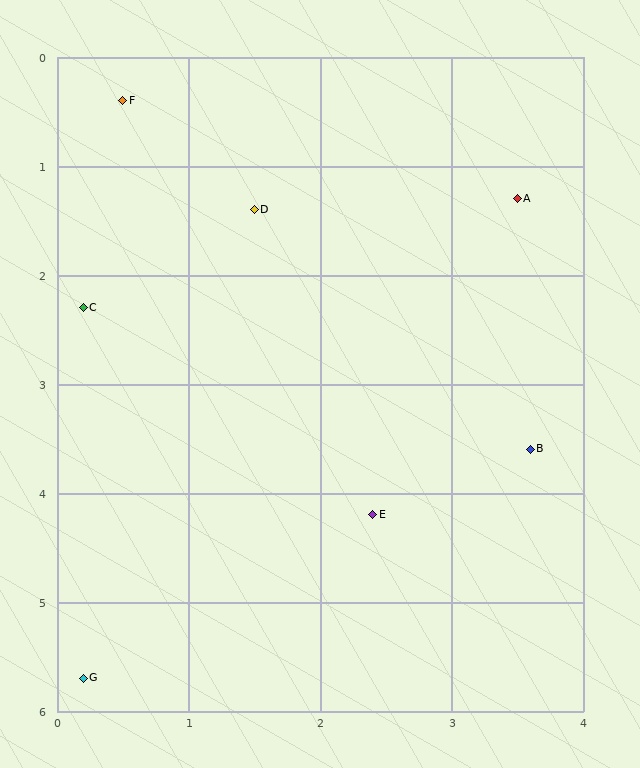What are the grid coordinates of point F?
Point F is at approximately (0.5, 0.4).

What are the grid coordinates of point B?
Point B is at approximately (3.6, 3.6).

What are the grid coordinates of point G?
Point G is at approximately (0.2, 5.7).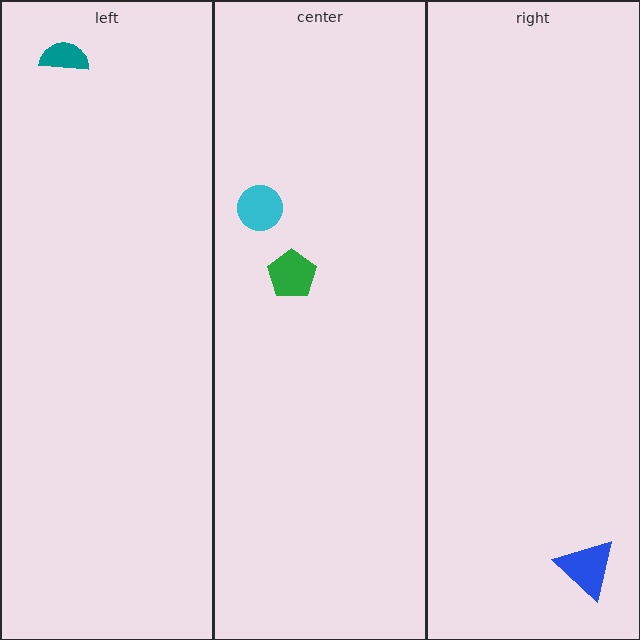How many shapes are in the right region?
1.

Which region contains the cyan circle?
The center region.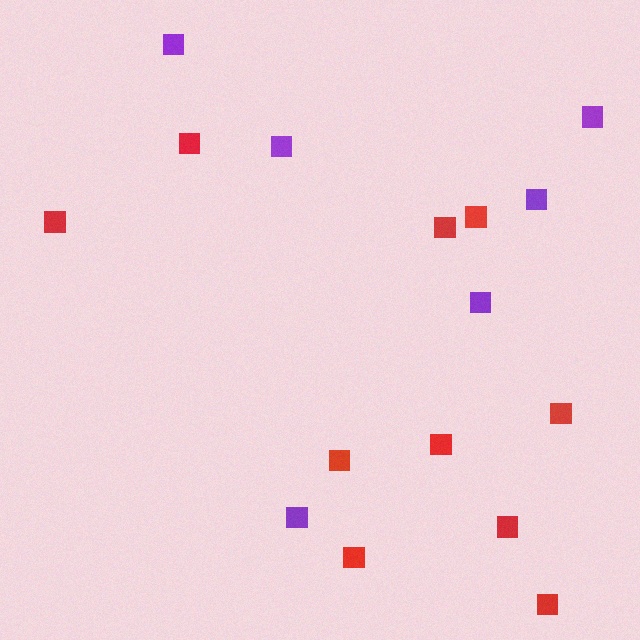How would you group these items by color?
There are 2 groups: one group of red squares (10) and one group of purple squares (6).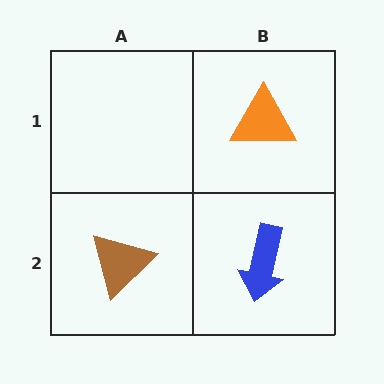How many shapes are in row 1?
1 shape.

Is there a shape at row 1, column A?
No, that cell is empty.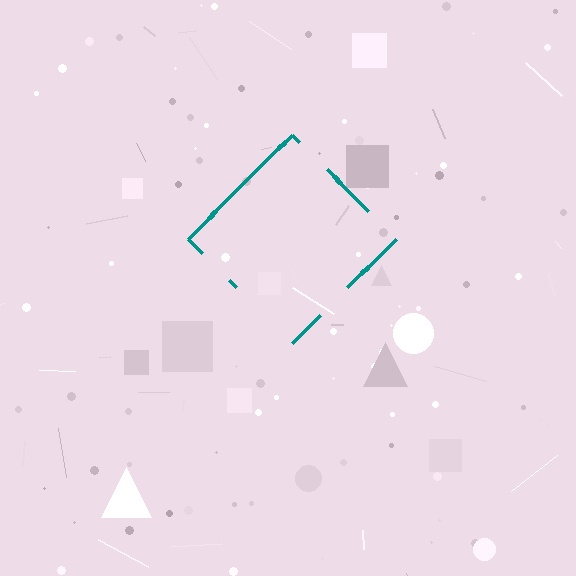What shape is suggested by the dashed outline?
The dashed outline suggests a diamond.